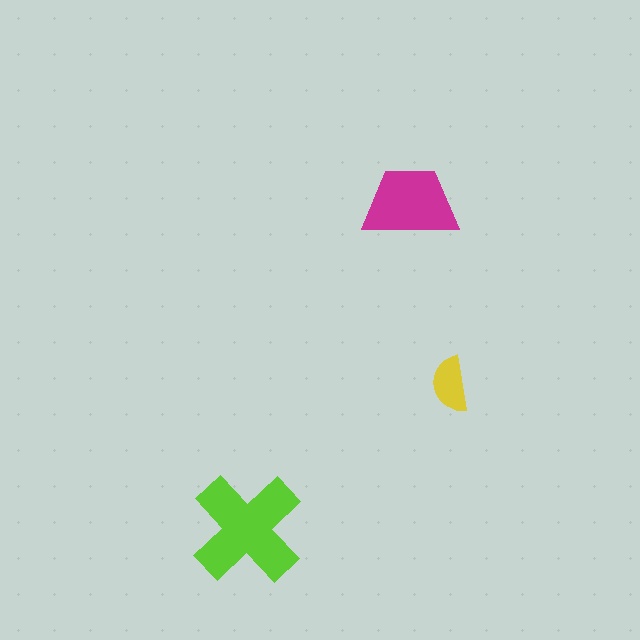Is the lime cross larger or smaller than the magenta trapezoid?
Larger.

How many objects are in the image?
There are 3 objects in the image.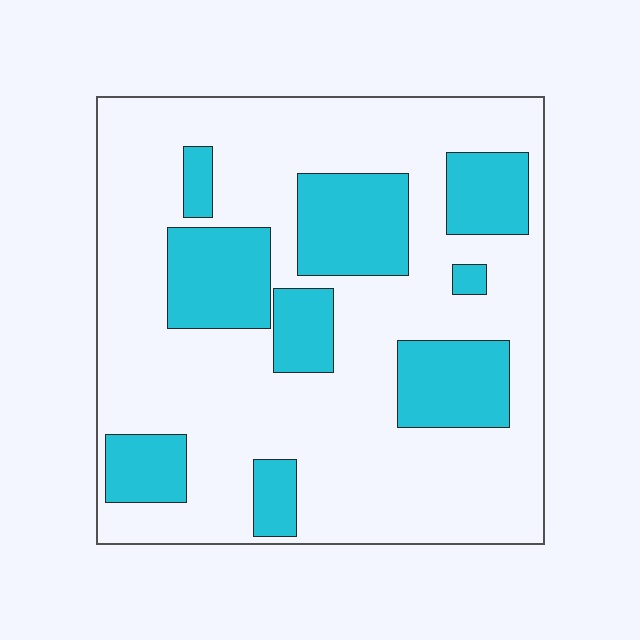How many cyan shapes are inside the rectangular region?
9.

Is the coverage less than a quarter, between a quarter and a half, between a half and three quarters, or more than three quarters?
Between a quarter and a half.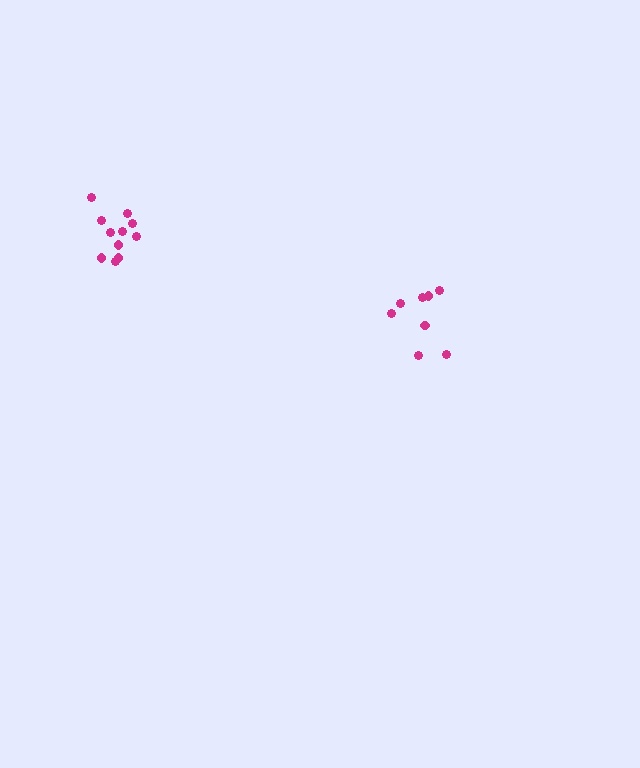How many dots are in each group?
Group 1: 11 dots, Group 2: 8 dots (19 total).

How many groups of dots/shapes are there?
There are 2 groups.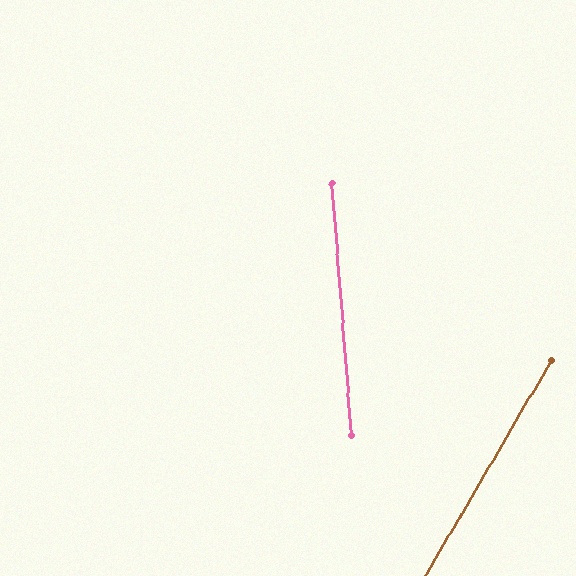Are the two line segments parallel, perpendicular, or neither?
Neither parallel nor perpendicular — they differ by about 35°.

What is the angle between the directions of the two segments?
Approximately 35 degrees.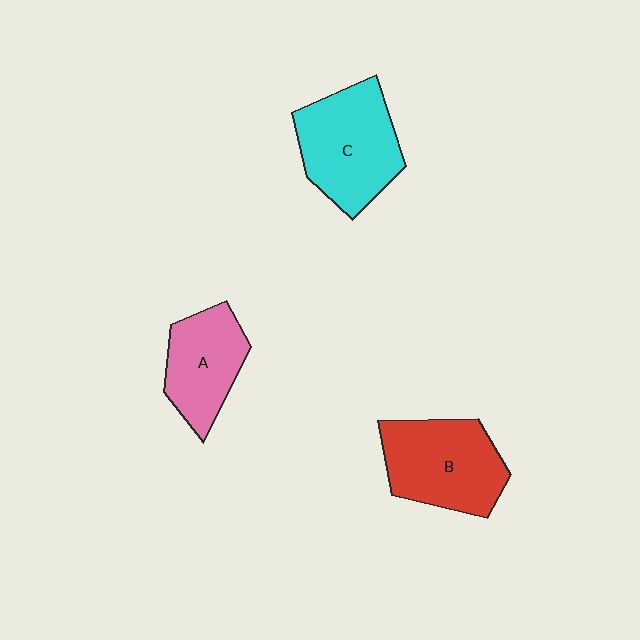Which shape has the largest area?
Shape C (cyan).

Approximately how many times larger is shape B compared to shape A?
Approximately 1.3 times.